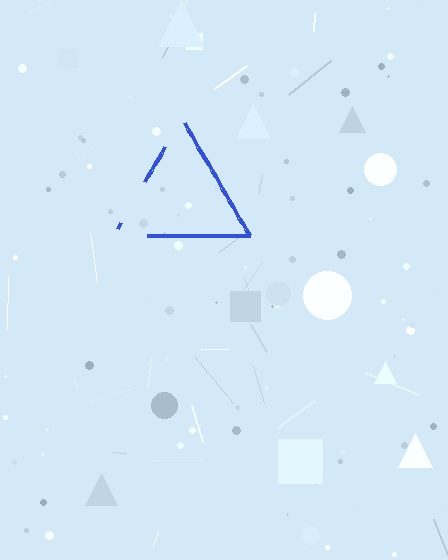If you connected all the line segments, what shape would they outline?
They would outline a triangle.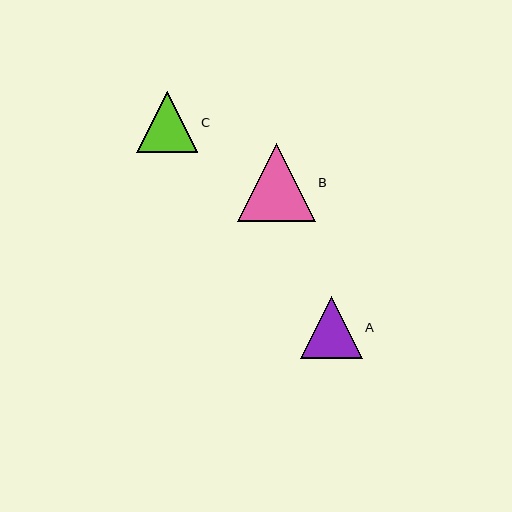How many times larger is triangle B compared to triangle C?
Triangle B is approximately 1.3 times the size of triangle C.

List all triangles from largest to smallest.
From largest to smallest: B, A, C.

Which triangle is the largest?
Triangle B is the largest with a size of approximately 78 pixels.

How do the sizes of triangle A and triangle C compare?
Triangle A and triangle C are approximately the same size.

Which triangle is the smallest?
Triangle C is the smallest with a size of approximately 61 pixels.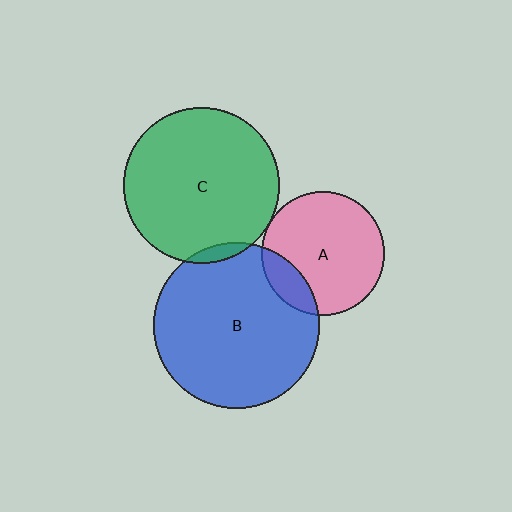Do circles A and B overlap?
Yes.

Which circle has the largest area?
Circle B (blue).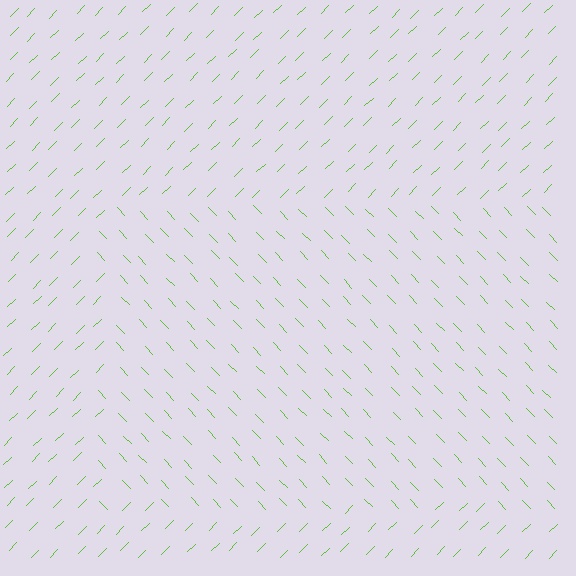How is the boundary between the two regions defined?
The boundary is defined purely by a change in line orientation (approximately 89 degrees difference). All lines are the same color and thickness.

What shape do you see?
I see a rectangle.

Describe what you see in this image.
The image is filled with small lime line segments. A rectangle region in the image has lines oriented differently from the surrounding lines, creating a visible texture boundary.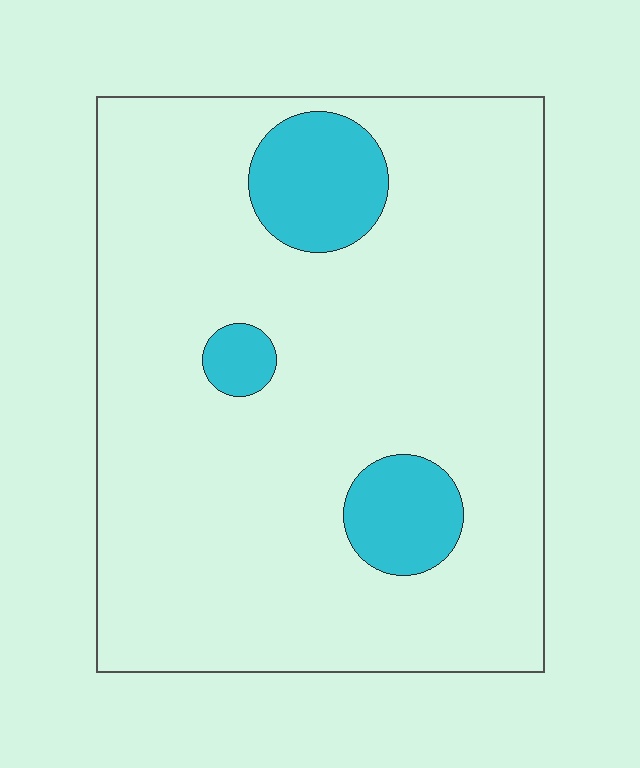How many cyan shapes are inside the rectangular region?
3.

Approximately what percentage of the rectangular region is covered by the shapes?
Approximately 10%.